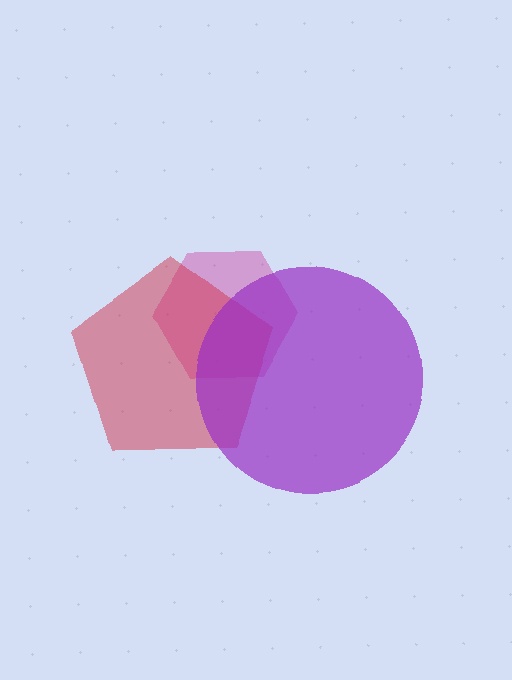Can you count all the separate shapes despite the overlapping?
Yes, there are 3 separate shapes.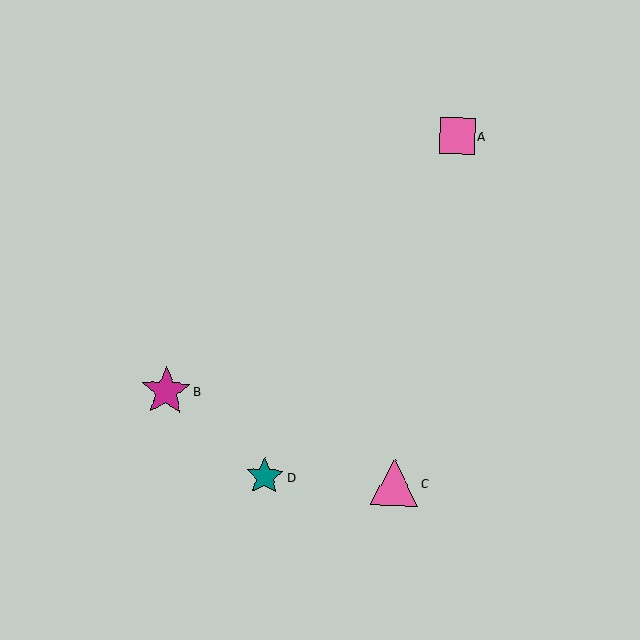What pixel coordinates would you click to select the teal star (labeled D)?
Click at (265, 477) to select the teal star D.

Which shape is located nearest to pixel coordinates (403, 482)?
The pink triangle (labeled C) at (395, 483) is nearest to that location.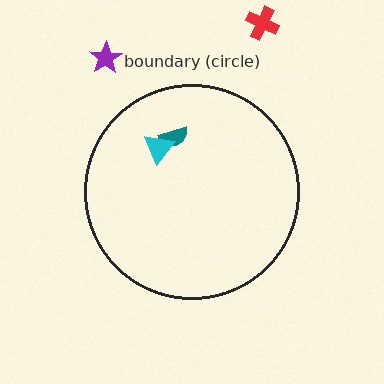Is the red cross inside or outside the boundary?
Outside.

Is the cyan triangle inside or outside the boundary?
Inside.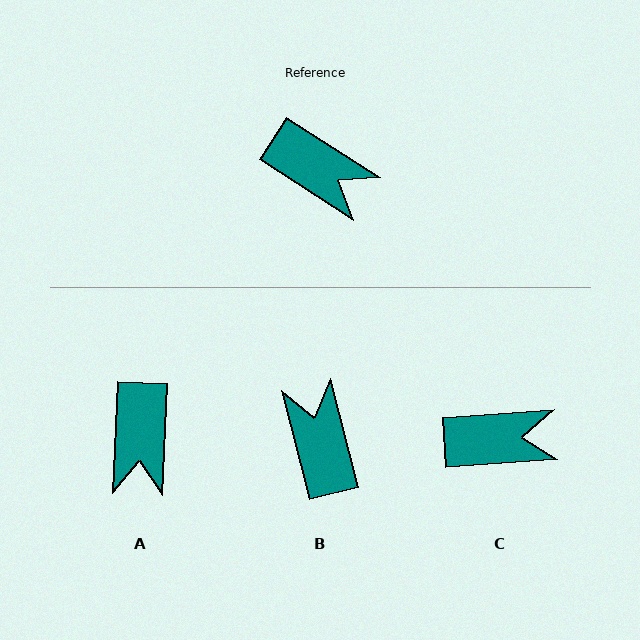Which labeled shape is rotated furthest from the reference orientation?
B, about 137 degrees away.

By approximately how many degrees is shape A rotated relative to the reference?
Approximately 60 degrees clockwise.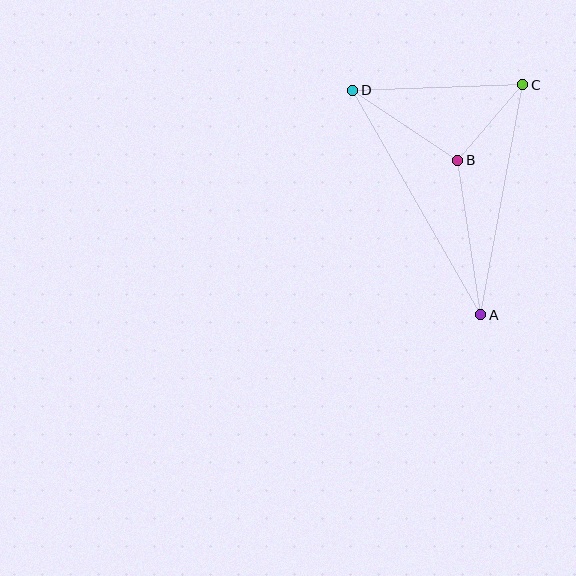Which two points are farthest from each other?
Points A and D are farthest from each other.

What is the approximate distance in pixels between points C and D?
The distance between C and D is approximately 170 pixels.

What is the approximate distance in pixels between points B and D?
The distance between B and D is approximately 126 pixels.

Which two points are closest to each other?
Points B and C are closest to each other.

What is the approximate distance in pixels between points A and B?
The distance between A and B is approximately 156 pixels.